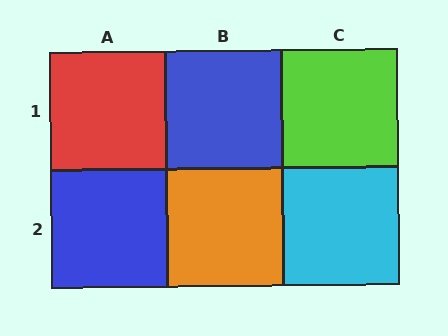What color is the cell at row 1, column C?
Lime.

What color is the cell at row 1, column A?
Red.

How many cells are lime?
1 cell is lime.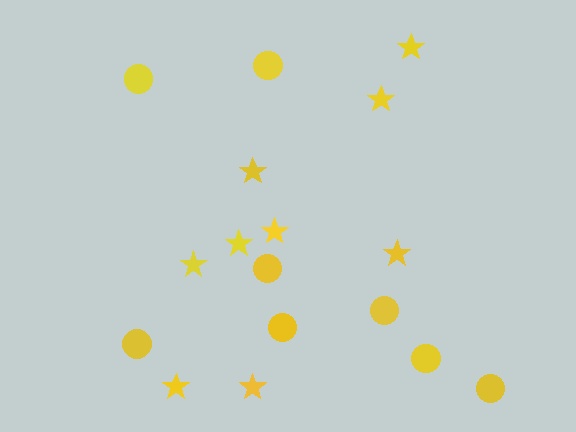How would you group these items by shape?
There are 2 groups: one group of circles (8) and one group of stars (9).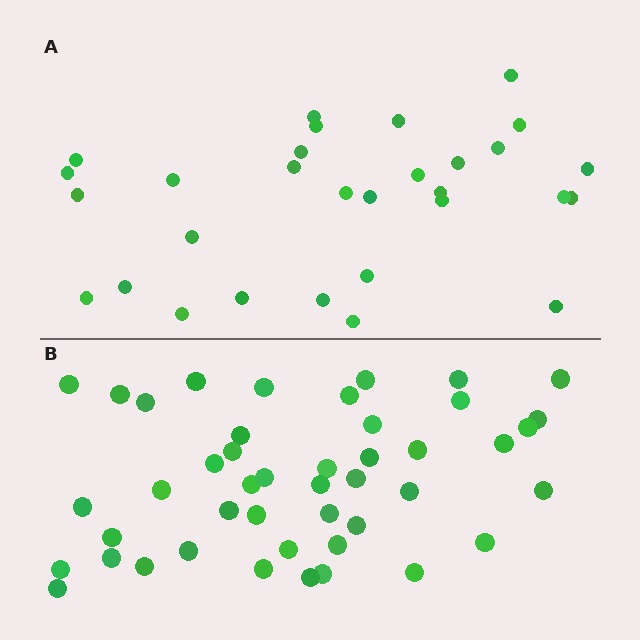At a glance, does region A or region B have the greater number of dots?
Region B (the bottom region) has more dots.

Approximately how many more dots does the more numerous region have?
Region B has approximately 15 more dots than region A.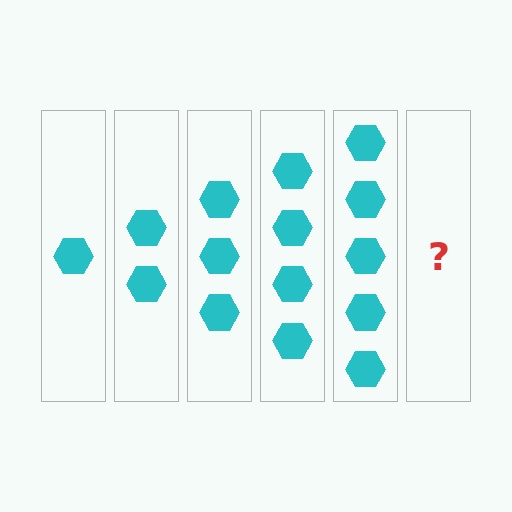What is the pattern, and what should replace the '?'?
The pattern is that each step adds one more hexagon. The '?' should be 6 hexagons.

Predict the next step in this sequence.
The next step is 6 hexagons.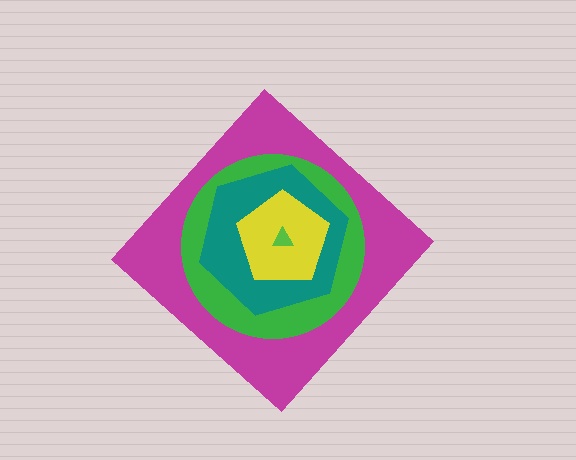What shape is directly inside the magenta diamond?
The green circle.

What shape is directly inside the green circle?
The teal hexagon.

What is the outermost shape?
The magenta diamond.